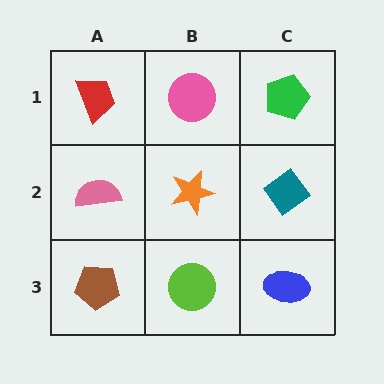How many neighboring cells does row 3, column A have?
2.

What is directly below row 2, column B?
A lime circle.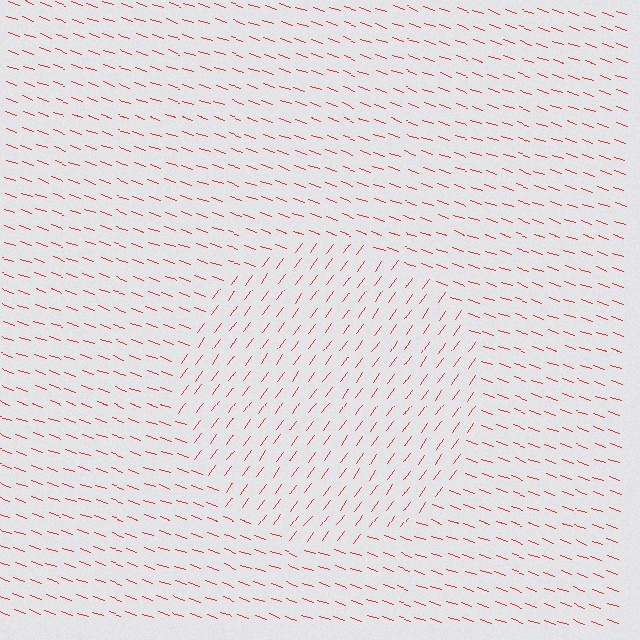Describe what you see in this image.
The image is filled with small red line segments. A circle region in the image has lines oriented differently from the surrounding lines, creating a visible texture boundary.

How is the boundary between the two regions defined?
The boundary is defined purely by a change in line orientation (approximately 73 degrees difference). All lines are the same color and thickness.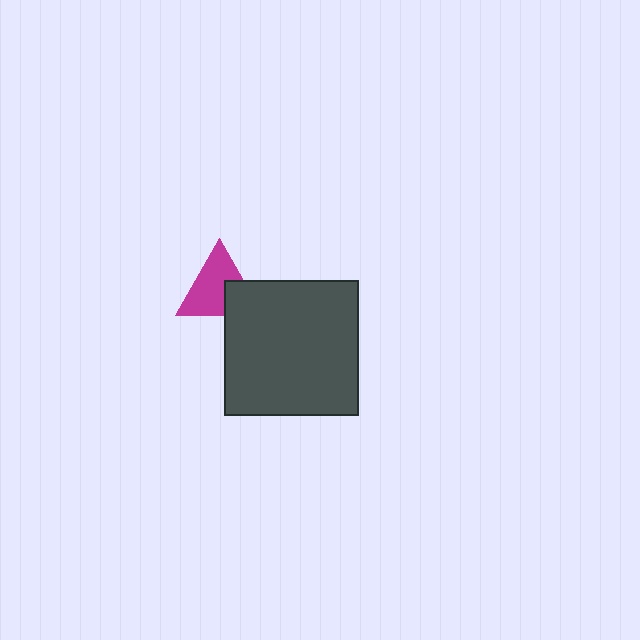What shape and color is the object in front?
The object in front is a dark gray square.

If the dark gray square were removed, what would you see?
You would see the complete magenta triangle.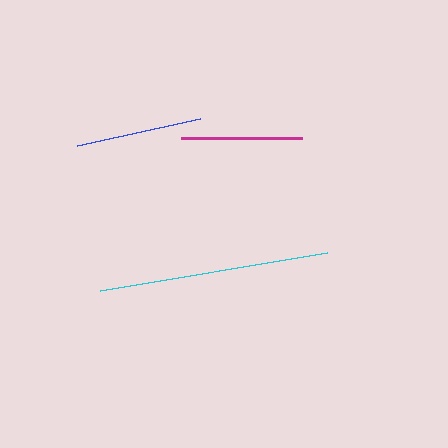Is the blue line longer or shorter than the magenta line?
The blue line is longer than the magenta line.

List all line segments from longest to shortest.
From longest to shortest: cyan, blue, magenta.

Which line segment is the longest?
The cyan line is the longest at approximately 230 pixels.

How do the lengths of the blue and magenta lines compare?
The blue and magenta lines are approximately the same length.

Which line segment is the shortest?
The magenta line is the shortest at approximately 121 pixels.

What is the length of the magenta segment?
The magenta segment is approximately 121 pixels long.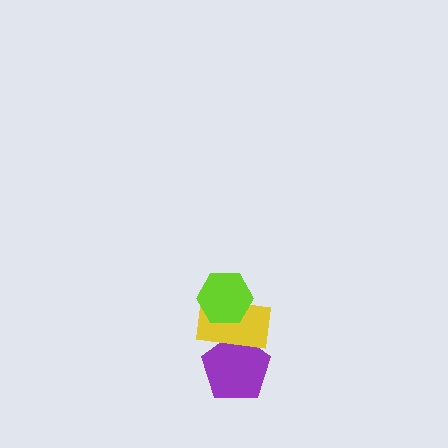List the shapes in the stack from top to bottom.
From top to bottom: the lime hexagon, the yellow rectangle, the purple pentagon.